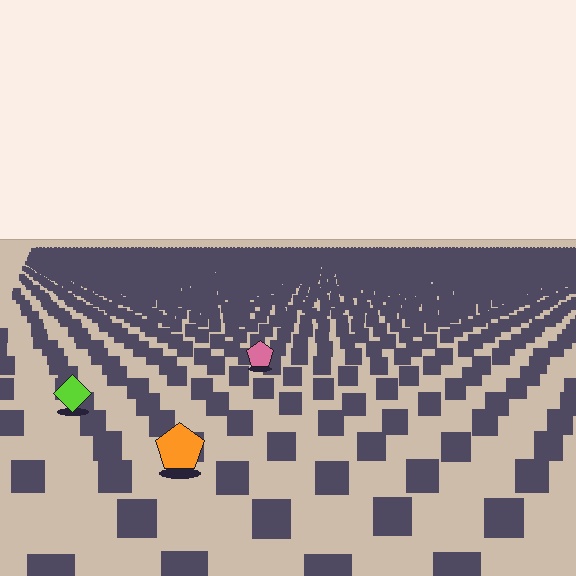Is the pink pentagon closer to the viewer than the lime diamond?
No. The lime diamond is closer — you can tell from the texture gradient: the ground texture is coarser near it.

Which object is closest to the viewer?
The orange pentagon is closest. The texture marks near it are larger and more spread out.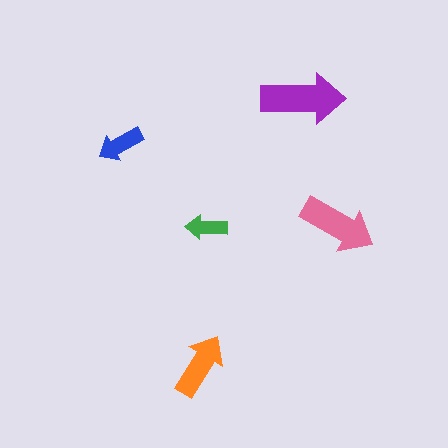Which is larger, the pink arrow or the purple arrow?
The purple one.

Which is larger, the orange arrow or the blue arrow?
The orange one.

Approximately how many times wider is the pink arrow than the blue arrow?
About 1.5 times wider.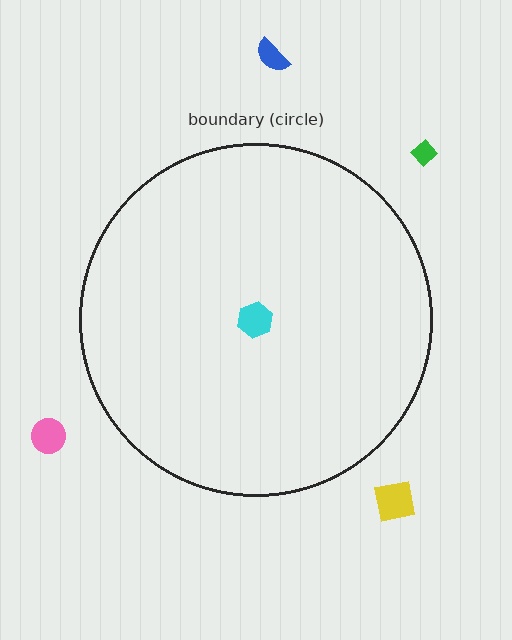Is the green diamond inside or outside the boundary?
Outside.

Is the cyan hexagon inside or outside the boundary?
Inside.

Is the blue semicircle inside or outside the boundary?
Outside.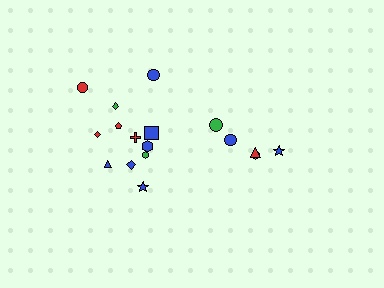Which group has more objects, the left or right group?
The left group.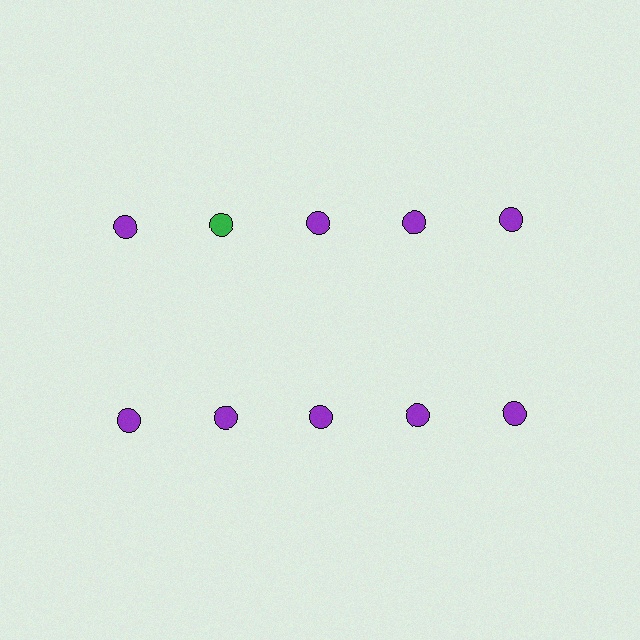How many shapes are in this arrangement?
There are 10 shapes arranged in a grid pattern.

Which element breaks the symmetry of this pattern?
The green circle in the top row, second from left column breaks the symmetry. All other shapes are purple circles.